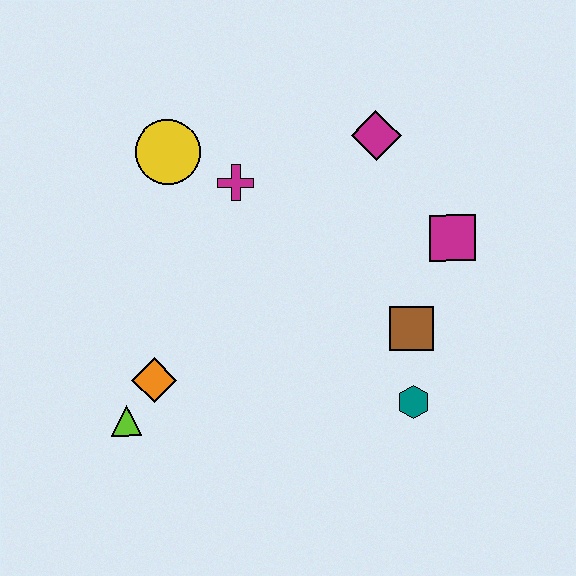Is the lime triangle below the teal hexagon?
Yes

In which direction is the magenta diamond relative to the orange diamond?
The magenta diamond is above the orange diamond.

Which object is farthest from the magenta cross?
The teal hexagon is farthest from the magenta cross.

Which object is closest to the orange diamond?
The lime triangle is closest to the orange diamond.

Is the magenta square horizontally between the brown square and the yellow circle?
No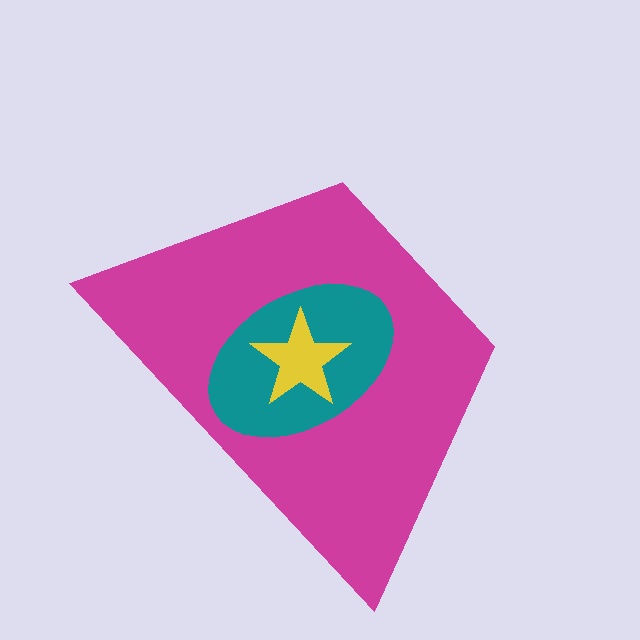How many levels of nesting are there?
3.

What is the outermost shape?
The magenta trapezoid.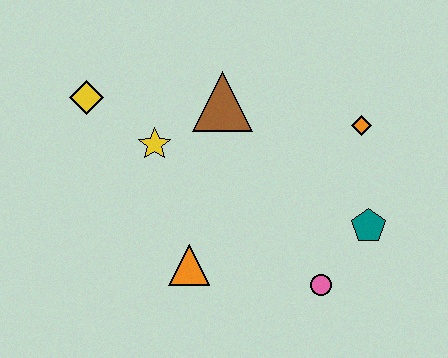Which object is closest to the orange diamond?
The teal pentagon is closest to the orange diamond.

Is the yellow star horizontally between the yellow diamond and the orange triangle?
Yes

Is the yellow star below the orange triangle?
No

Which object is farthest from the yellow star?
The teal pentagon is farthest from the yellow star.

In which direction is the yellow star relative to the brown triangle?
The yellow star is to the left of the brown triangle.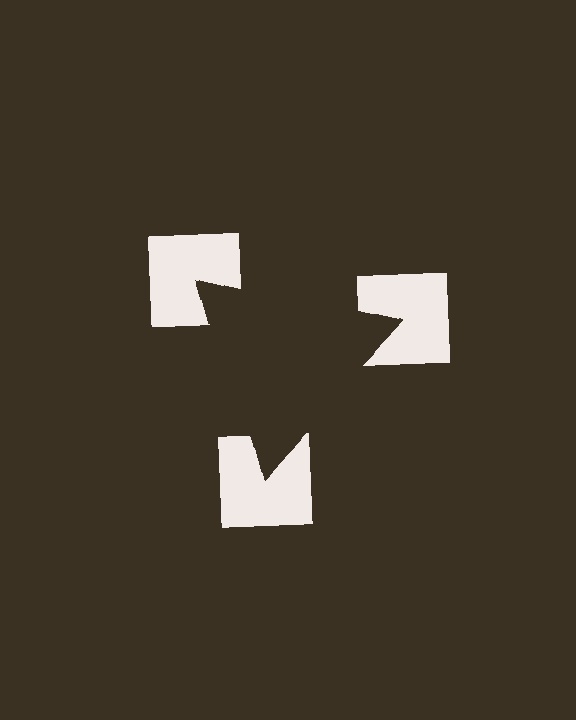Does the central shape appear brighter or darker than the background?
It typically appears slightly darker than the background, even though no actual brightness change is drawn.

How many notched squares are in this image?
There are 3 — one at each vertex of the illusory triangle.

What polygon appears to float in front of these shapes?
An illusory triangle — its edges are inferred from the aligned wedge cuts in the notched squares, not physically drawn.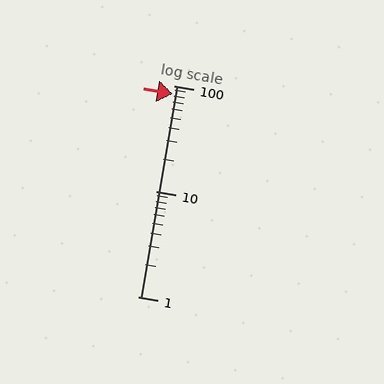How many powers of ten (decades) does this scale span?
The scale spans 2 decades, from 1 to 100.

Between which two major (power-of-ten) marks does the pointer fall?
The pointer is between 10 and 100.